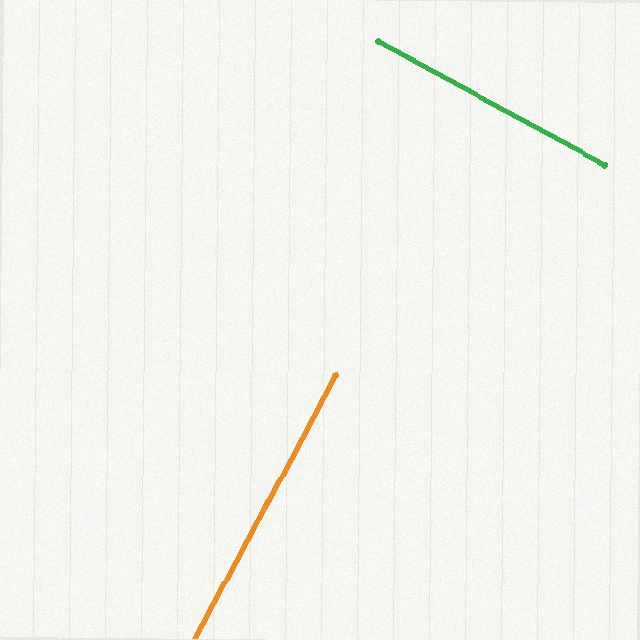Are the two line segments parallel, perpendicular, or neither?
Perpendicular — they meet at approximately 90°.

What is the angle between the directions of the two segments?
Approximately 90 degrees.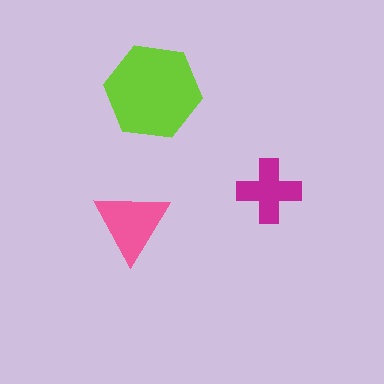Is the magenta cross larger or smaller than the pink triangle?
Smaller.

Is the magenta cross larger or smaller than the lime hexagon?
Smaller.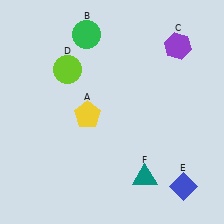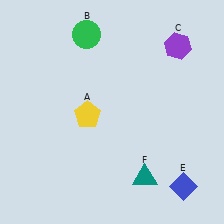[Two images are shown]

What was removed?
The lime circle (D) was removed in Image 2.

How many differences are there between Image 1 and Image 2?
There is 1 difference between the two images.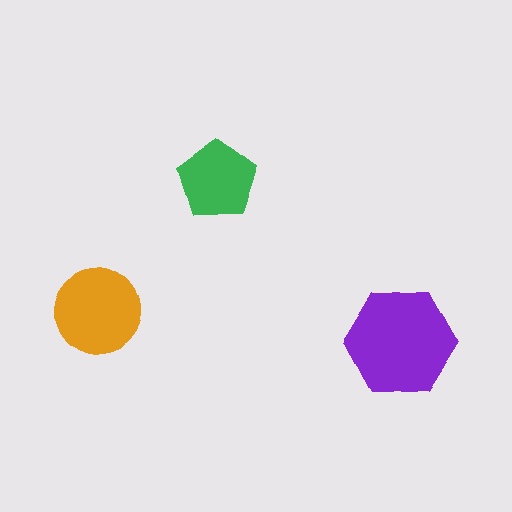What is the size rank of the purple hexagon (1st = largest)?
1st.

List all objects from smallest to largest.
The green pentagon, the orange circle, the purple hexagon.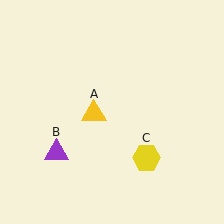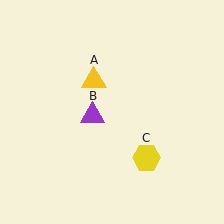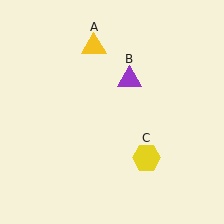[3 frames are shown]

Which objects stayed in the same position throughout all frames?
Yellow hexagon (object C) remained stationary.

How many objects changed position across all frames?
2 objects changed position: yellow triangle (object A), purple triangle (object B).